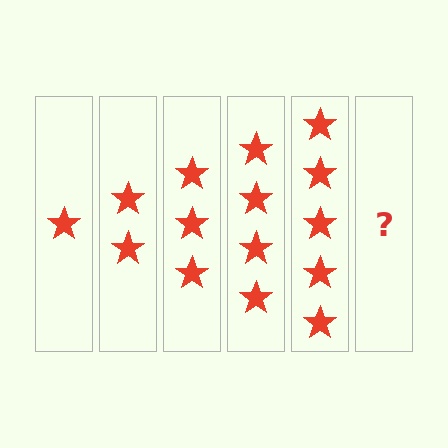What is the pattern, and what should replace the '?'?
The pattern is that each step adds one more star. The '?' should be 6 stars.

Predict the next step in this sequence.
The next step is 6 stars.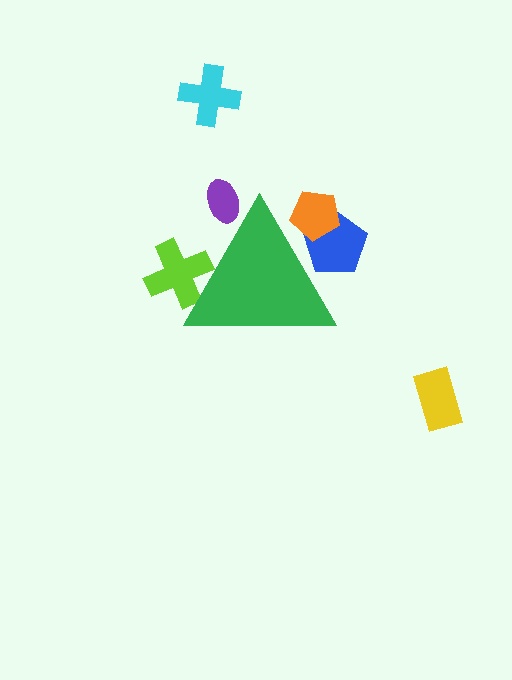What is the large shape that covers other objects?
A green triangle.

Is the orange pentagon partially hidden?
Yes, the orange pentagon is partially hidden behind the green triangle.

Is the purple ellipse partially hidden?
Yes, the purple ellipse is partially hidden behind the green triangle.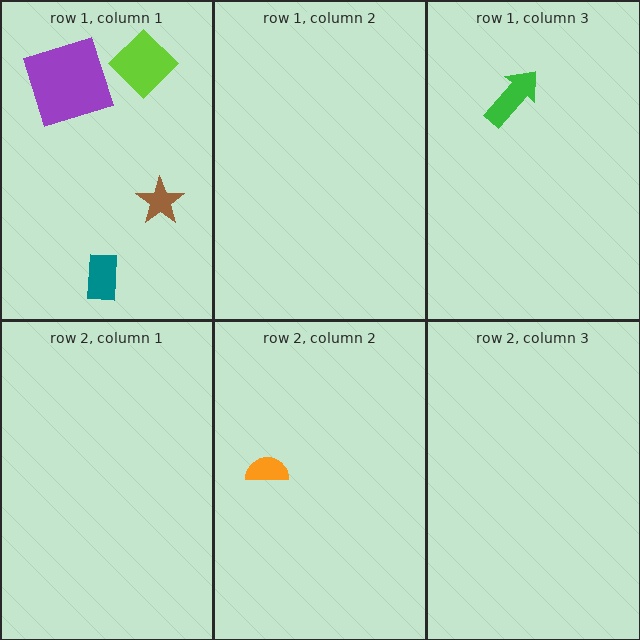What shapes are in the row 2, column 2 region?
The orange semicircle.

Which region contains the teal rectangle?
The row 1, column 1 region.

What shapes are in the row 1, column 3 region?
The green arrow.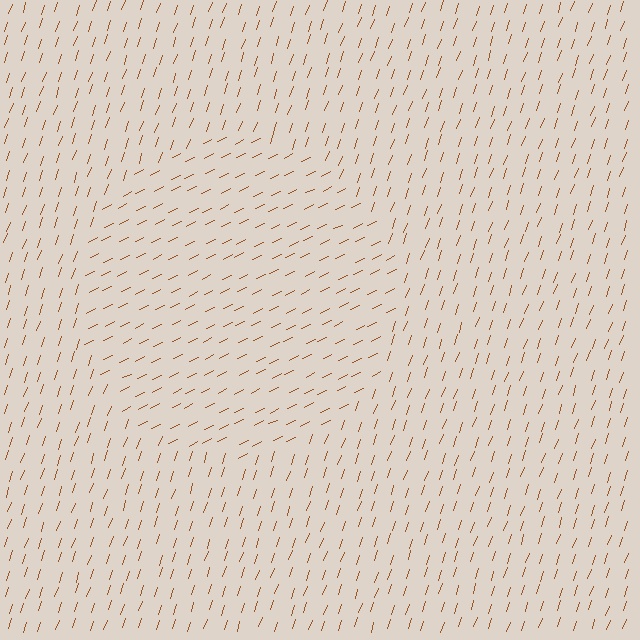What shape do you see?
I see a circle.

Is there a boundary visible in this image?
Yes, there is a texture boundary formed by a change in line orientation.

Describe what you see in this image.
The image is filled with small brown line segments. A circle region in the image has lines oriented differently from the surrounding lines, creating a visible texture boundary.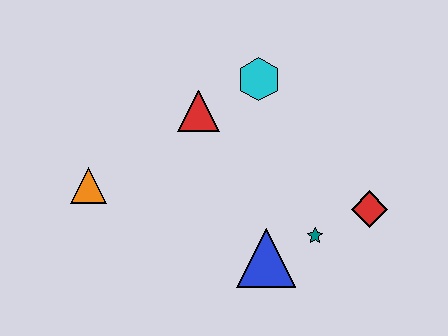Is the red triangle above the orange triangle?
Yes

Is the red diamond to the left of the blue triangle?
No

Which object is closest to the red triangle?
The cyan hexagon is closest to the red triangle.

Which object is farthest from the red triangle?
The red diamond is farthest from the red triangle.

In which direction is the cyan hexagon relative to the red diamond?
The cyan hexagon is above the red diamond.